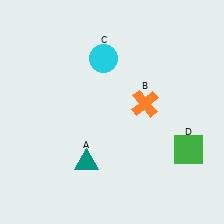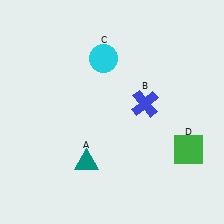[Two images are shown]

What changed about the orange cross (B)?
In Image 1, B is orange. In Image 2, it changed to blue.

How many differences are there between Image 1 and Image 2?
There is 1 difference between the two images.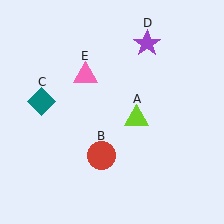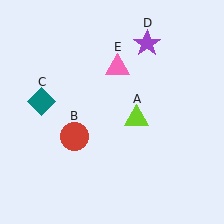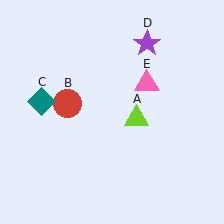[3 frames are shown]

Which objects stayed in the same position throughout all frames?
Lime triangle (object A) and teal diamond (object C) and purple star (object D) remained stationary.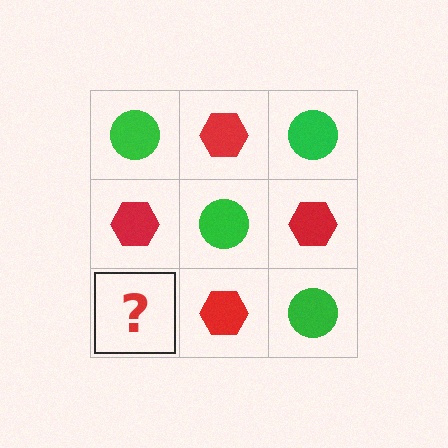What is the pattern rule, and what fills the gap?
The rule is that it alternates green circle and red hexagon in a checkerboard pattern. The gap should be filled with a green circle.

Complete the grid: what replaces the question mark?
The question mark should be replaced with a green circle.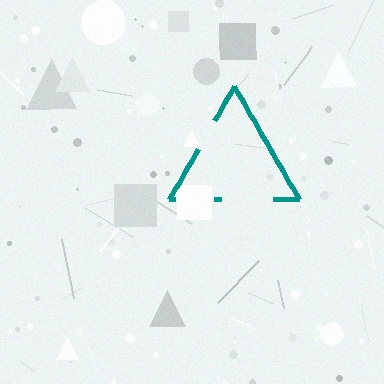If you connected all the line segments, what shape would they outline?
They would outline a triangle.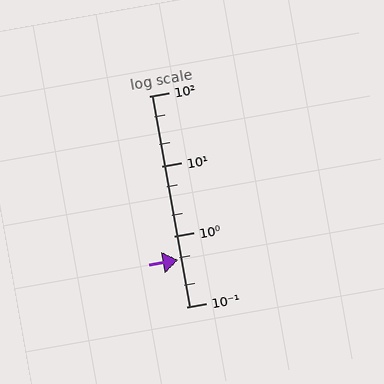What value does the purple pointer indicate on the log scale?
The pointer indicates approximately 0.47.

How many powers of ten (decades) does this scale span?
The scale spans 3 decades, from 0.1 to 100.